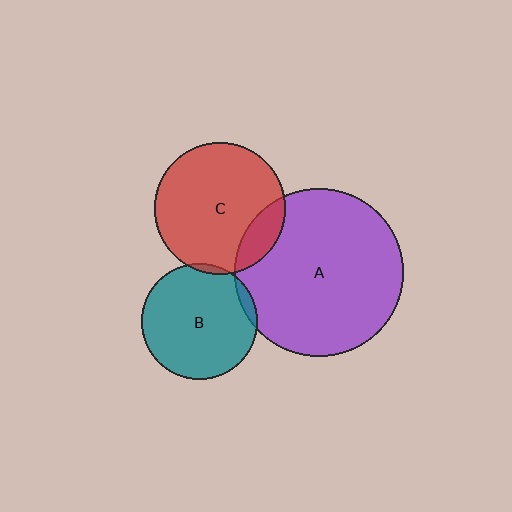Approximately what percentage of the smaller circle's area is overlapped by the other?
Approximately 5%.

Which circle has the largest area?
Circle A (purple).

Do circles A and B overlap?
Yes.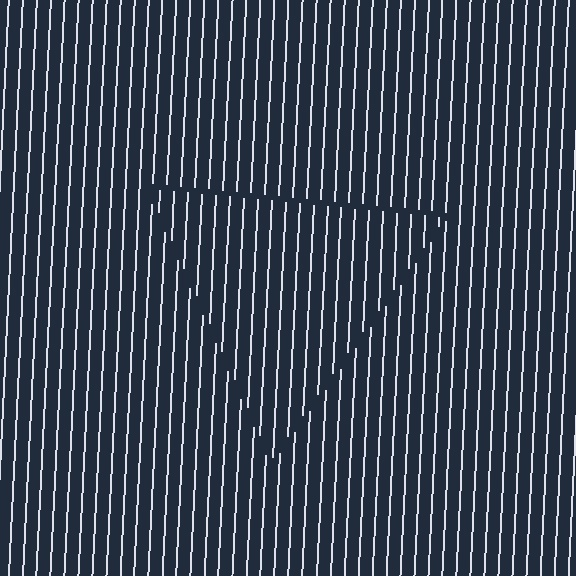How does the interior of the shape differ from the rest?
The interior of the shape contains the same grating, shifted by half a period — the contour is defined by the phase discontinuity where line-ends from the inner and outer gratings abut.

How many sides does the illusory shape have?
3 sides — the line-ends trace a triangle.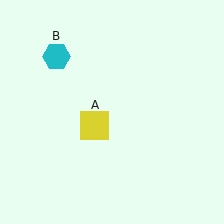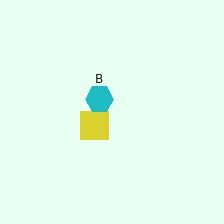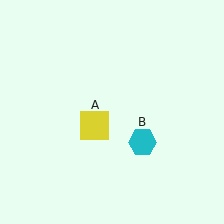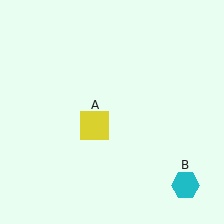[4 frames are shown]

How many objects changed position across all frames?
1 object changed position: cyan hexagon (object B).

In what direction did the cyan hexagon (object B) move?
The cyan hexagon (object B) moved down and to the right.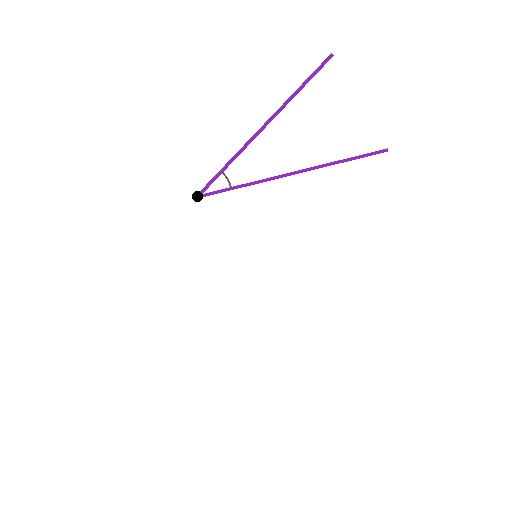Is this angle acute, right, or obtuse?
It is acute.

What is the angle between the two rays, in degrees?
Approximately 33 degrees.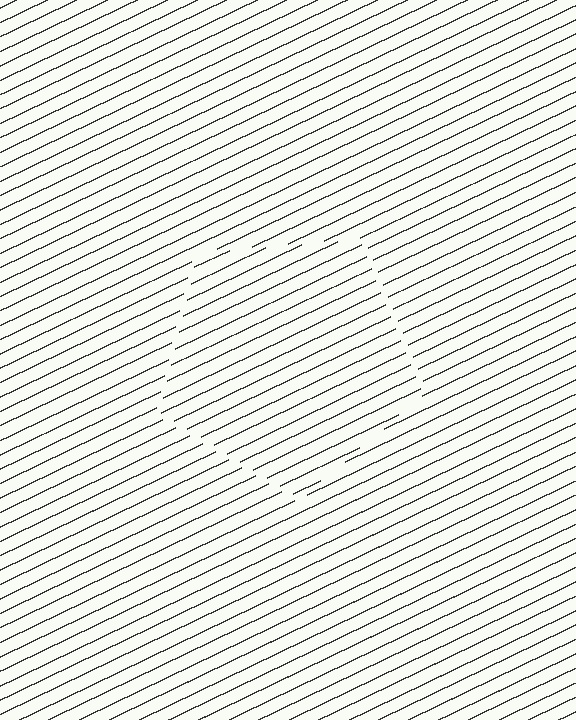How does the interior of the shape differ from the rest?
The interior of the shape contains the same grating, shifted by half a period — the contour is defined by the phase discontinuity where line-ends from the inner and outer gratings abut.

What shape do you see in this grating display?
An illusory pentagon. The interior of the shape contains the same grating, shifted by half a period — the contour is defined by the phase discontinuity where line-ends from the inner and outer gratings abut.